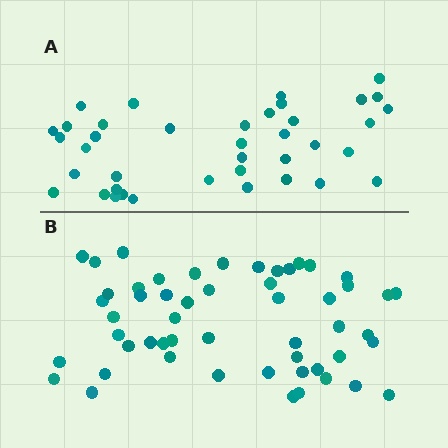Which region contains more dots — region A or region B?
Region B (the bottom region) has more dots.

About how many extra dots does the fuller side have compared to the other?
Region B has approximately 15 more dots than region A.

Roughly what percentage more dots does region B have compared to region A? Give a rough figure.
About 35% more.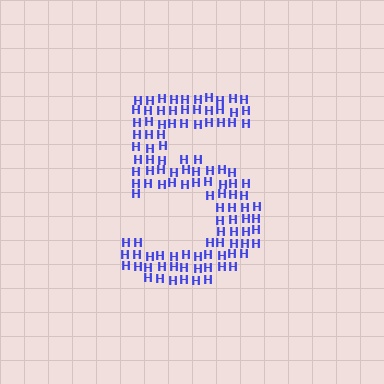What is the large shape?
The large shape is the digit 5.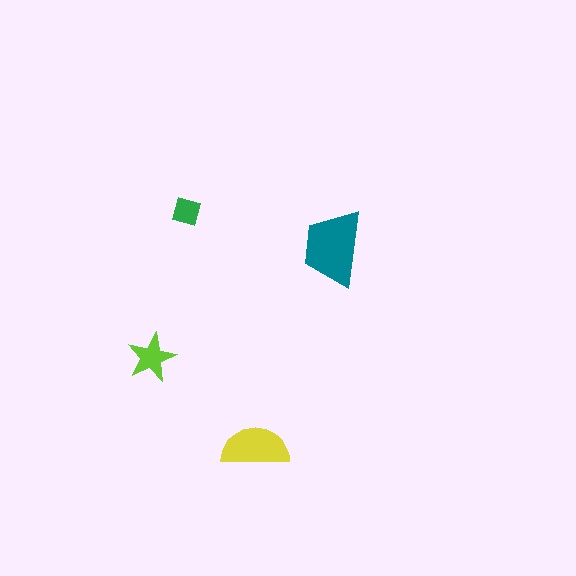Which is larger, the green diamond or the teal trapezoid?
The teal trapezoid.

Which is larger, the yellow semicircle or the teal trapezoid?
The teal trapezoid.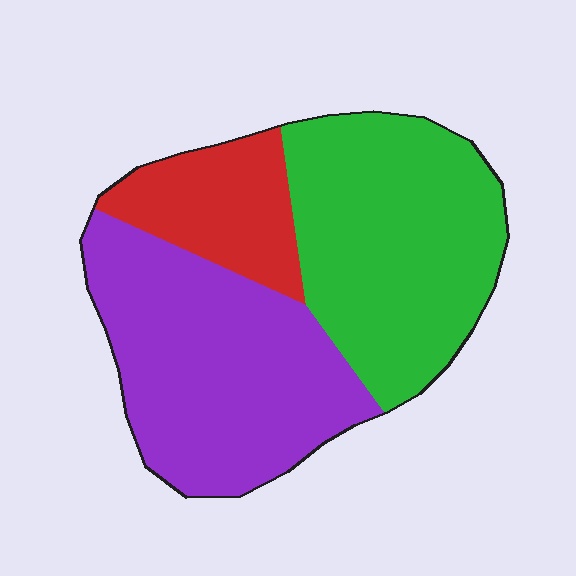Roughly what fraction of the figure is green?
Green covers 41% of the figure.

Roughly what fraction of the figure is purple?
Purple takes up about two fifths (2/5) of the figure.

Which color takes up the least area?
Red, at roughly 15%.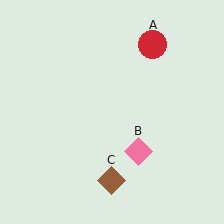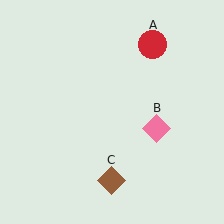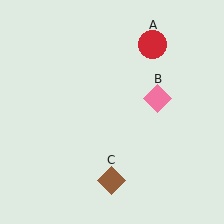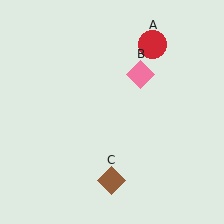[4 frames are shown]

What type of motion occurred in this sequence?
The pink diamond (object B) rotated counterclockwise around the center of the scene.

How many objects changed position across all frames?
1 object changed position: pink diamond (object B).